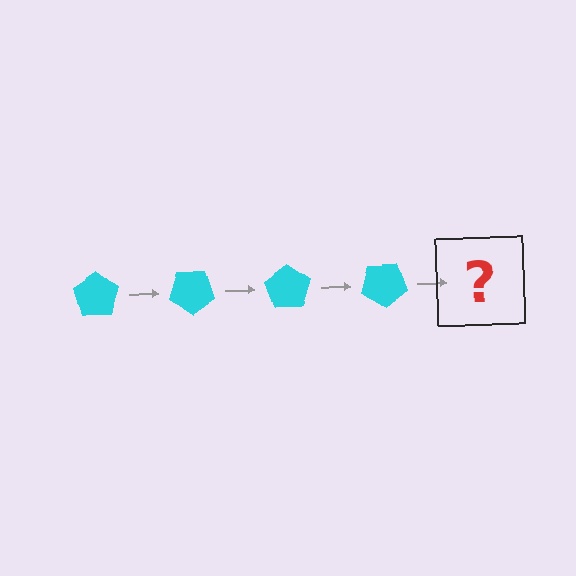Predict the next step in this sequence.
The next step is a cyan pentagon rotated 140 degrees.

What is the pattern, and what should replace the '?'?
The pattern is that the pentagon rotates 35 degrees each step. The '?' should be a cyan pentagon rotated 140 degrees.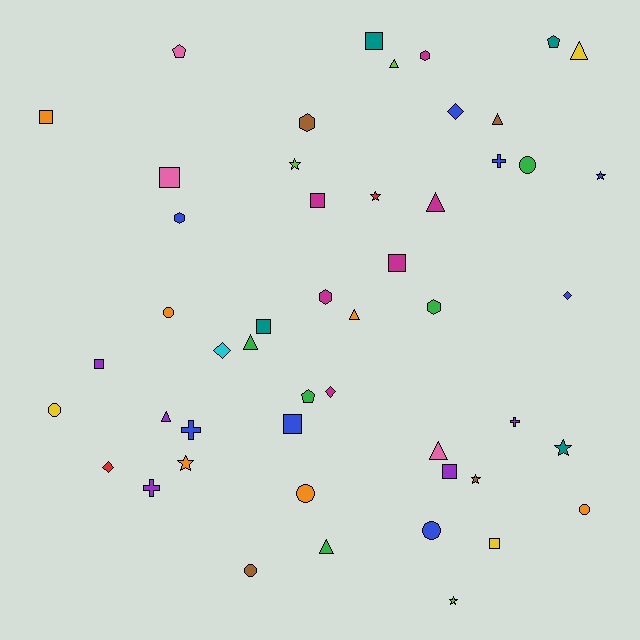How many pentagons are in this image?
There are 3 pentagons.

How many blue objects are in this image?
There are 8 blue objects.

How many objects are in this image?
There are 50 objects.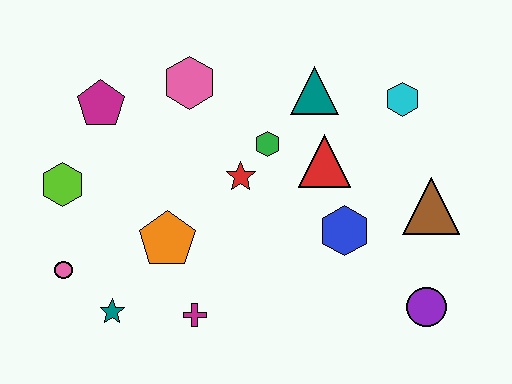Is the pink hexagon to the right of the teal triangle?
No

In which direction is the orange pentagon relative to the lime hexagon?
The orange pentagon is to the right of the lime hexagon.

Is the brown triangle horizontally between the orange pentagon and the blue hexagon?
No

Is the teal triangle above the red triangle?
Yes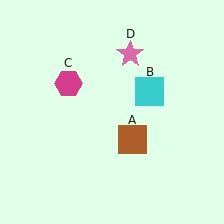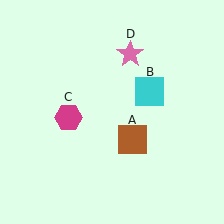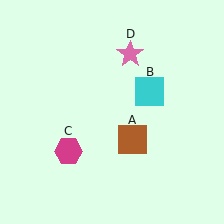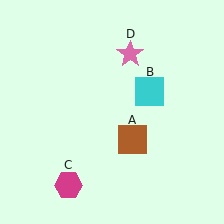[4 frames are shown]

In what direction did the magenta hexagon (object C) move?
The magenta hexagon (object C) moved down.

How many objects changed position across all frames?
1 object changed position: magenta hexagon (object C).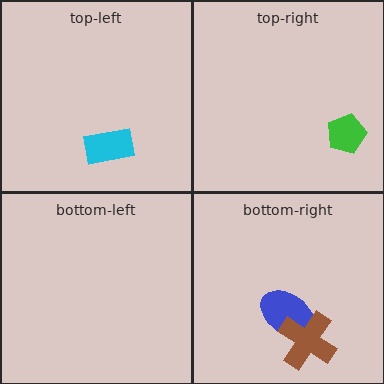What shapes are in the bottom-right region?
The blue ellipse, the brown cross.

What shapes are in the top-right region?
The green pentagon.